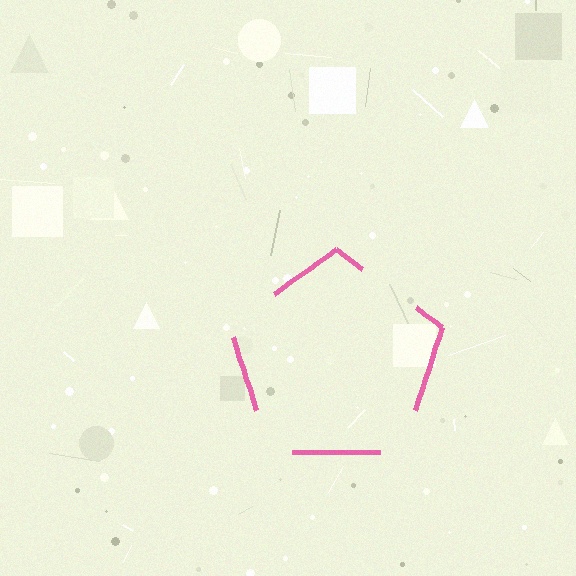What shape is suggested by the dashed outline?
The dashed outline suggests a pentagon.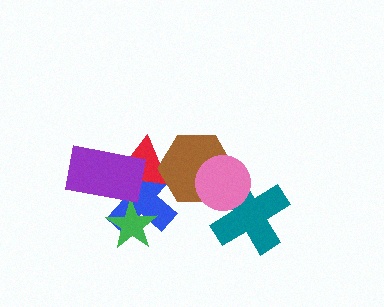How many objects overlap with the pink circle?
2 objects overlap with the pink circle.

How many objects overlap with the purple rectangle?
2 objects overlap with the purple rectangle.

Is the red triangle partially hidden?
Yes, it is partially covered by another shape.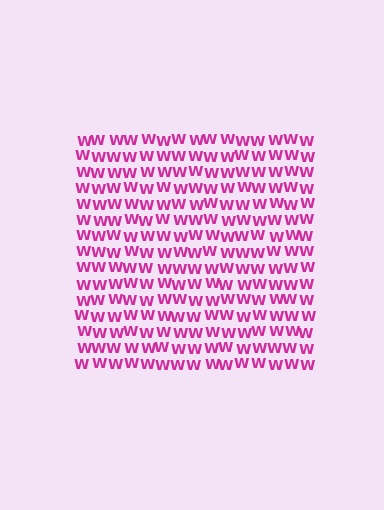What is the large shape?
The large shape is a square.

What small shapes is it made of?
It is made of small letter W's.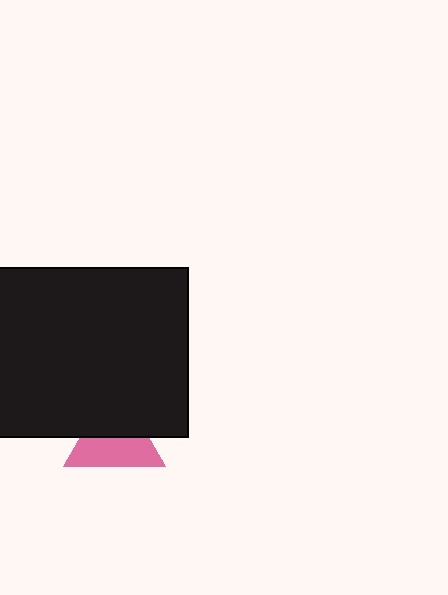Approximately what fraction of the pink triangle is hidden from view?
Roughly 44% of the pink triangle is hidden behind the black rectangle.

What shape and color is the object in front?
The object in front is a black rectangle.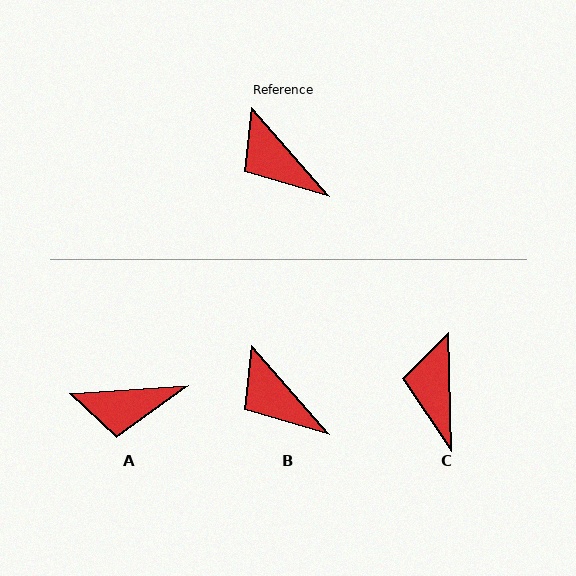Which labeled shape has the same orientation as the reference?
B.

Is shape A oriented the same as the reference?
No, it is off by about 52 degrees.